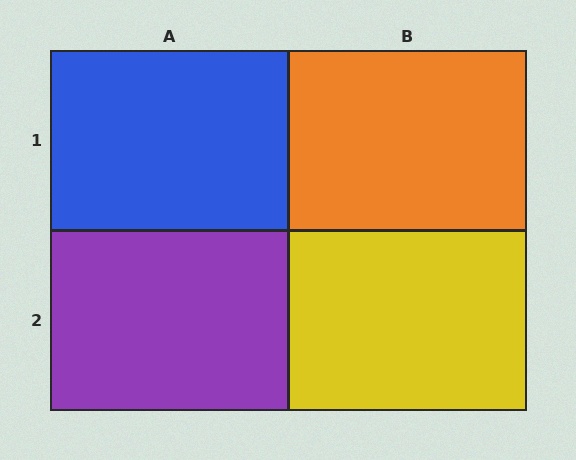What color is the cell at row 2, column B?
Yellow.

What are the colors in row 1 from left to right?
Blue, orange.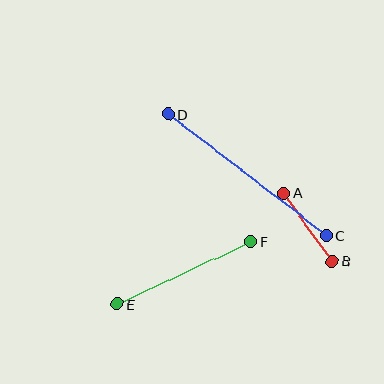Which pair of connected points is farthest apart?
Points C and D are farthest apart.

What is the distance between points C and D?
The distance is approximately 199 pixels.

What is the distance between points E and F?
The distance is approximately 147 pixels.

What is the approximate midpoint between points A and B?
The midpoint is at approximately (308, 227) pixels.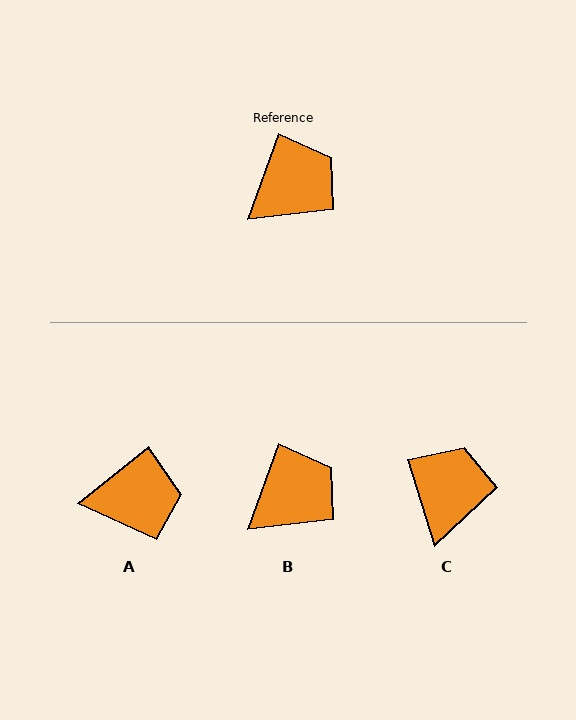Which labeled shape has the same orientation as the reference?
B.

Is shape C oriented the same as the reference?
No, it is off by about 37 degrees.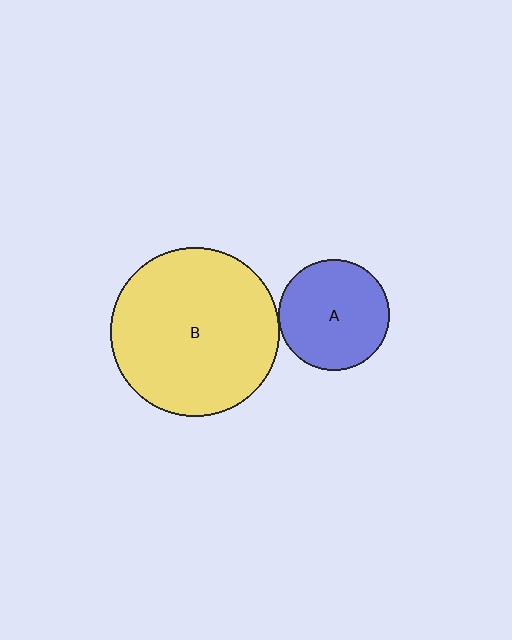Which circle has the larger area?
Circle B (yellow).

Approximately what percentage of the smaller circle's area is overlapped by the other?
Approximately 5%.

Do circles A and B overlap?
Yes.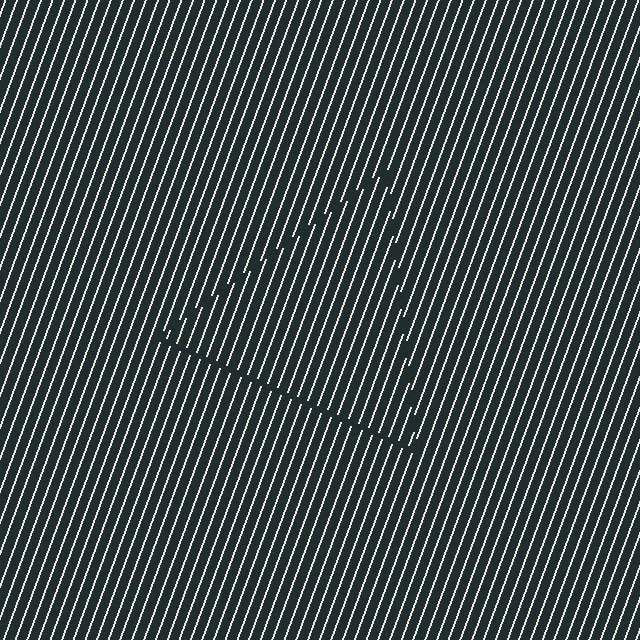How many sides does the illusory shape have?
3 sides — the line-ends trace a triangle.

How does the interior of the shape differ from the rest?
The interior of the shape contains the same grating, shifted by half a period — the contour is defined by the phase discontinuity where line-ends from the inner and outer gratings abut.